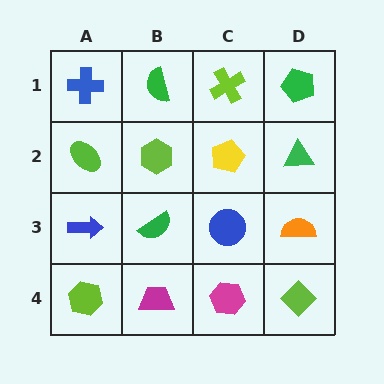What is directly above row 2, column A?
A blue cross.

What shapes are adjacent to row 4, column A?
A blue arrow (row 3, column A), a magenta trapezoid (row 4, column B).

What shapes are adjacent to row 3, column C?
A yellow pentagon (row 2, column C), a magenta hexagon (row 4, column C), a green semicircle (row 3, column B), an orange semicircle (row 3, column D).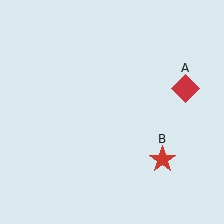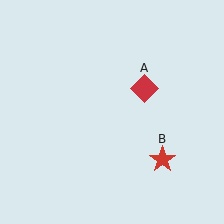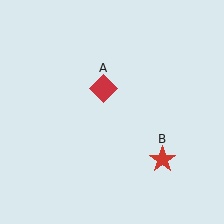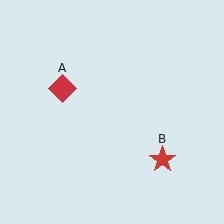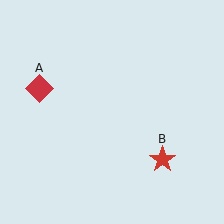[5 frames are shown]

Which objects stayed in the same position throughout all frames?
Red star (object B) remained stationary.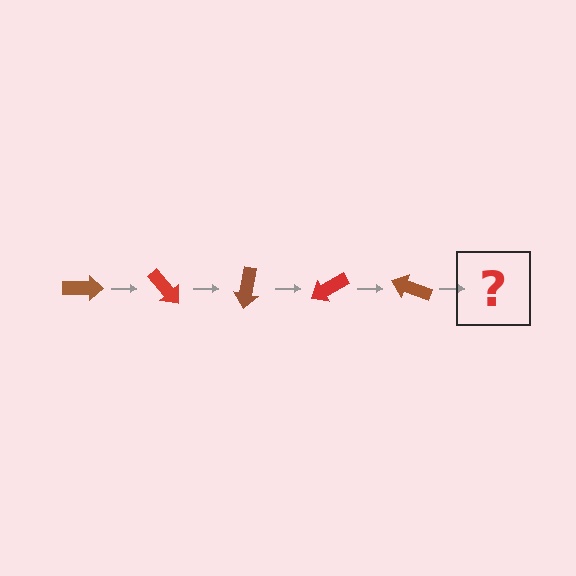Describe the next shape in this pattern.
It should be a red arrow, rotated 250 degrees from the start.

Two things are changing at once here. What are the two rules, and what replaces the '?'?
The two rules are that it rotates 50 degrees each step and the color cycles through brown and red. The '?' should be a red arrow, rotated 250 degrees from the start.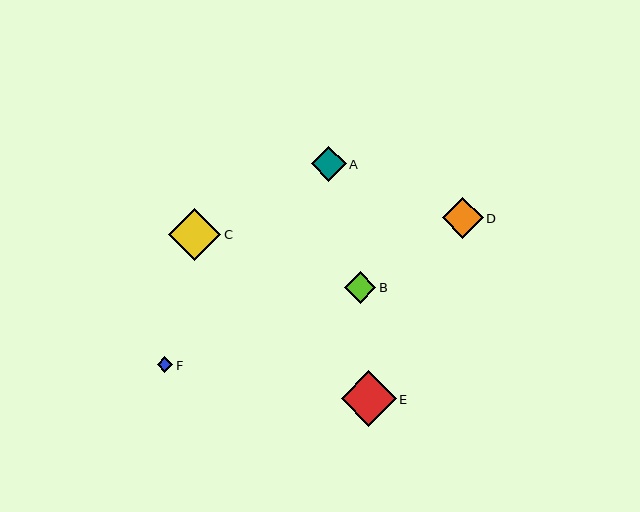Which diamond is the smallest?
Diamond F is the smallest with a size of approximately 16 pixels.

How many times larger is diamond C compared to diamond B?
Diamond C is approximately 1.7 times the size of diamond B.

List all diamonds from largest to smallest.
From largest to smallest: E, C, D, A, B, F.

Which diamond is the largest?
Diamond E is the largest with a size of approximately 55 pixels.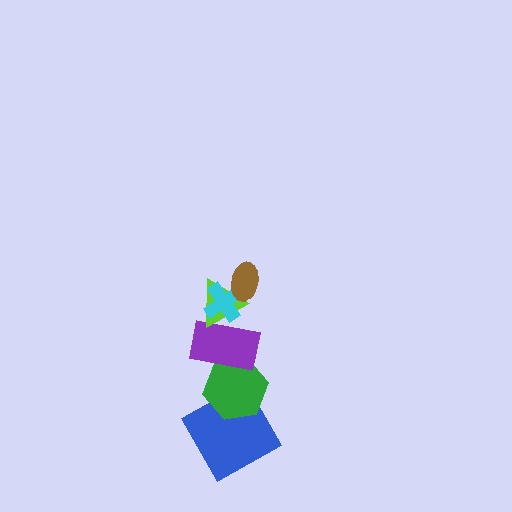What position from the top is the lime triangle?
The lime triangle is 3rd from the top.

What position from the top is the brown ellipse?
The brown ellipse is 1st from the top.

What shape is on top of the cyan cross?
The brown ellipse is on top of the cyan cross.